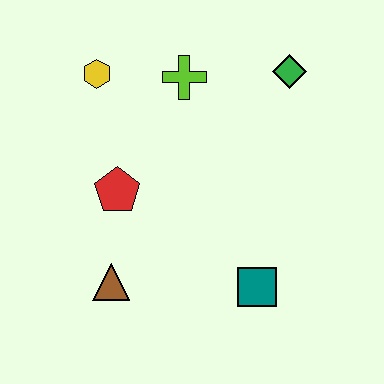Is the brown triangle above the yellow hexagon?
No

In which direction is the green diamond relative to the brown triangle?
The green diamond is above the brown triangle.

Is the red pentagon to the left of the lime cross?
Yes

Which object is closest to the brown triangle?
The red pentagon is closest to the brown triangle.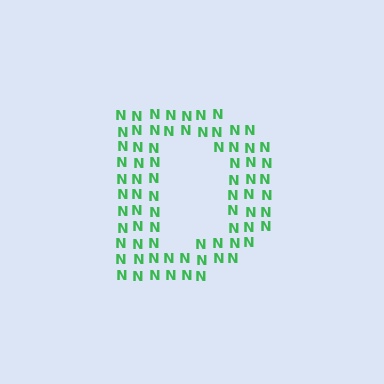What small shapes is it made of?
It is made of small letter N's.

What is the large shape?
The large shape is the letter D.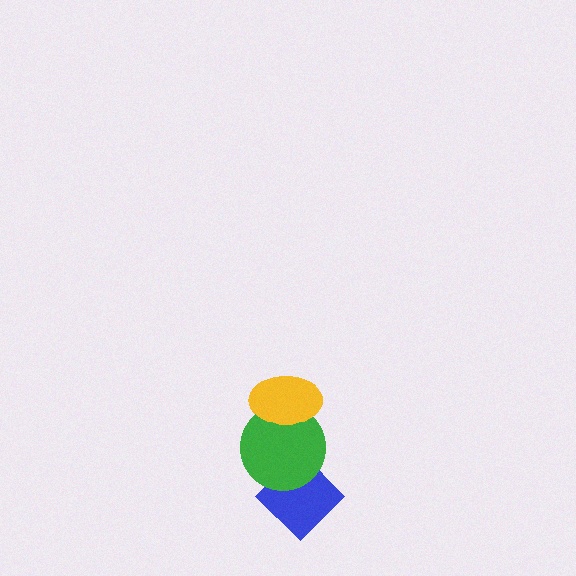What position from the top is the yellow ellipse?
The yellow ellipse is 1st from the top.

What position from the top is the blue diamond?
The blue diamond is 3rd from the top.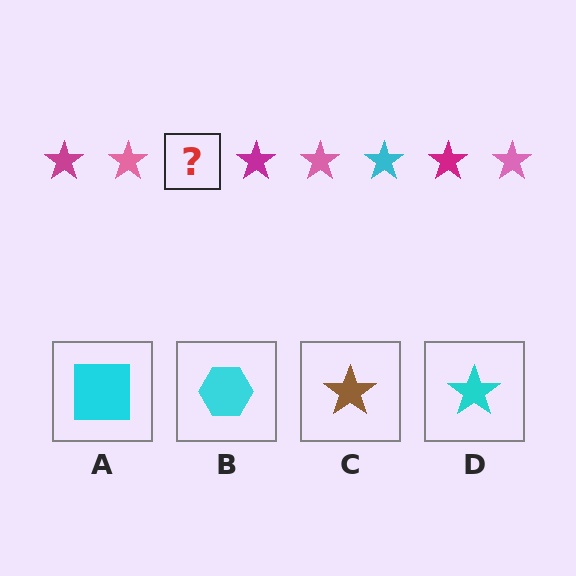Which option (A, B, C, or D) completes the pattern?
D.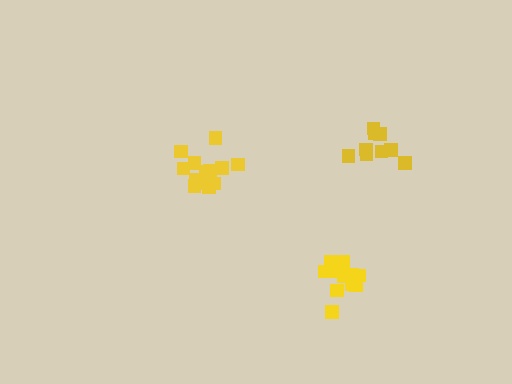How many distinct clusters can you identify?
There are 3 distinct clusters.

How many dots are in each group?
Group 1: 11 dots, Group 2: 15 dots, Group 3: 9 dots (35 total).